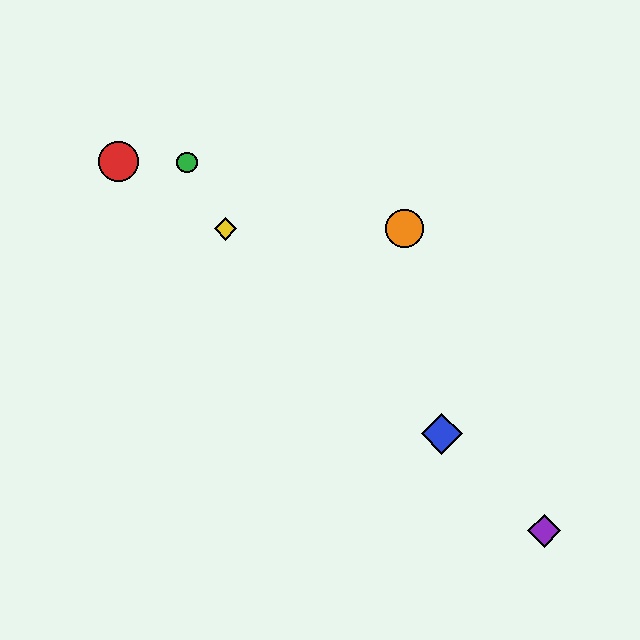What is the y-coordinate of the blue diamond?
The blue diamond is at y≈434.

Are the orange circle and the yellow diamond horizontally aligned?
Yes, both are at y≈229.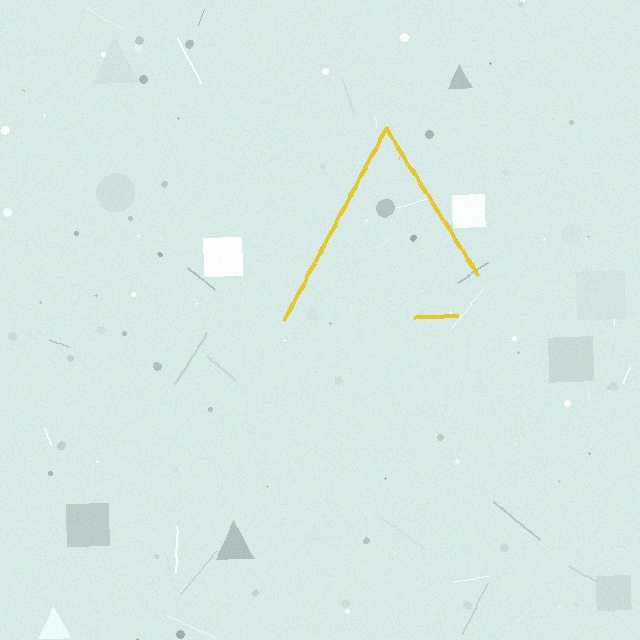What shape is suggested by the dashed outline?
The dashed outline suggests a triangle.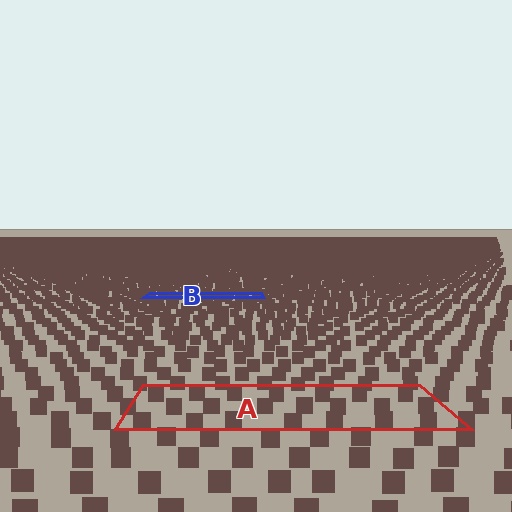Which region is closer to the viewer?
Region A is closer. The texture elements there are larger and more spread out.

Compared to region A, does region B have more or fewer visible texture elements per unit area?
Region B has more texture elements per unit area — they are packed more densely because it is farther away.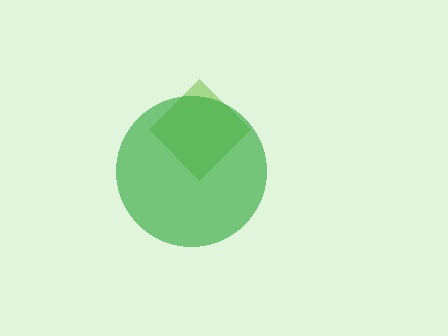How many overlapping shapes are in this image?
There are 2 overlapping shapes in the image.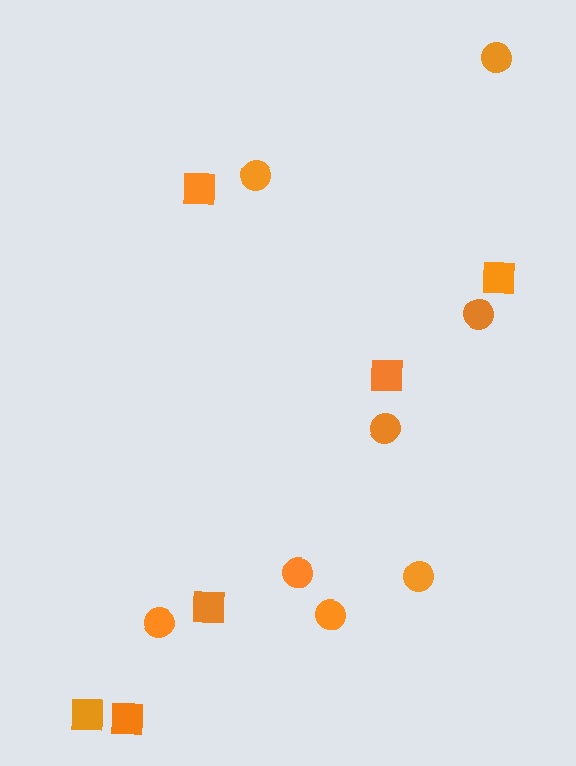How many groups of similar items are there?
There are 2 groups: one group of squares (6) and one group of circles (8).